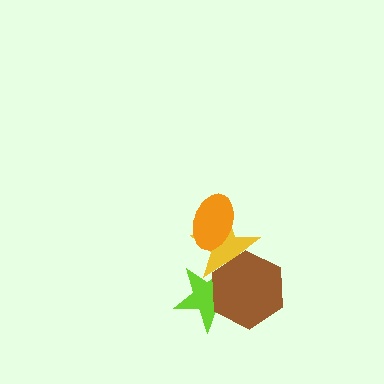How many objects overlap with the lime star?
2 objects overlap with the lime star.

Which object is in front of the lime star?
The brown hexagon is in front of the lime star.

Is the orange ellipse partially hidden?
No, no other shape covers it.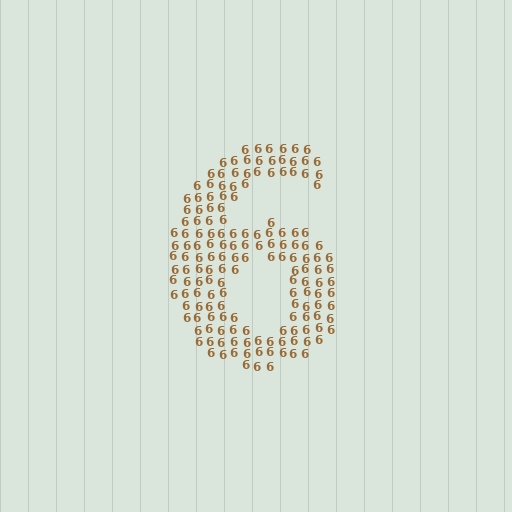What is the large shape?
The large shape is the digit 6.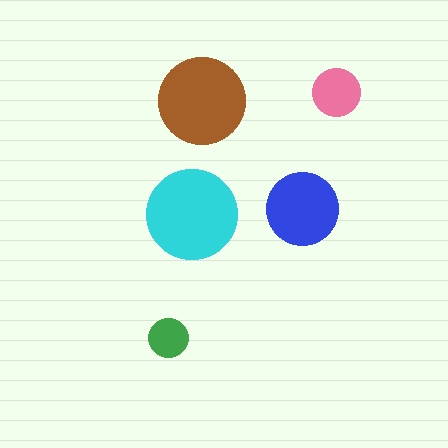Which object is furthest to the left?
The green circle is leftmost.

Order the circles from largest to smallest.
the cyan one, the brown one, the blue one, the pink one, the green one.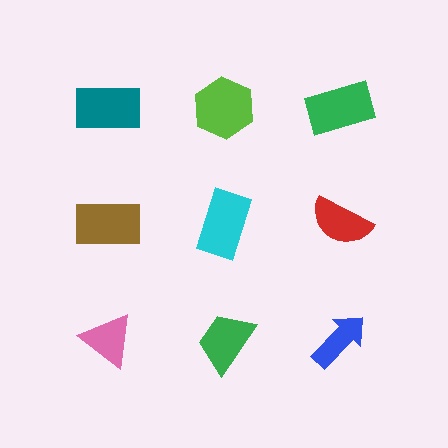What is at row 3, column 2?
A green trapezoid.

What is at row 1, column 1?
A teal rectangle.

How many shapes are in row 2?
3 shapes.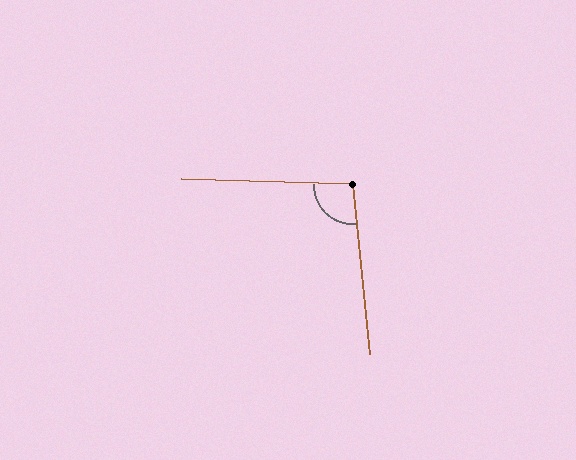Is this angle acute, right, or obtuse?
It is obtuse.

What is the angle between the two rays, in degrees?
Approximately 98 degrees.